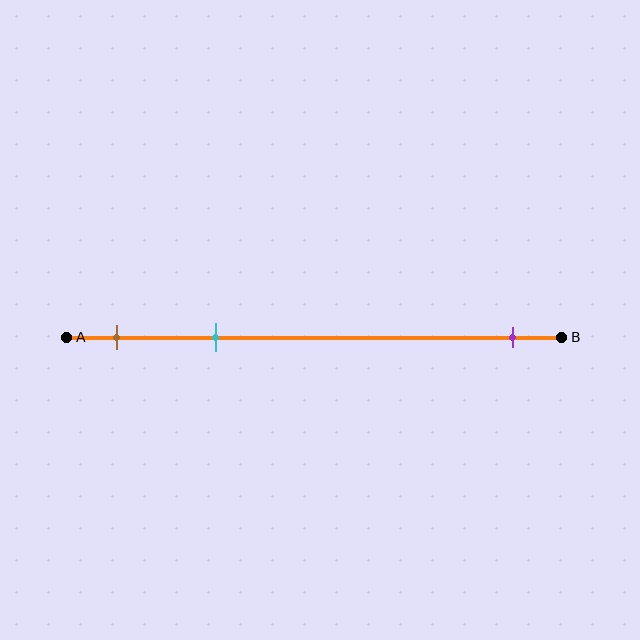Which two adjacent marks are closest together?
The brown and cyan marks are the closest adjacent pair.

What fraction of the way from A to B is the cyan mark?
The cyan mark is approximately 30% (0.3) of the way from A to B.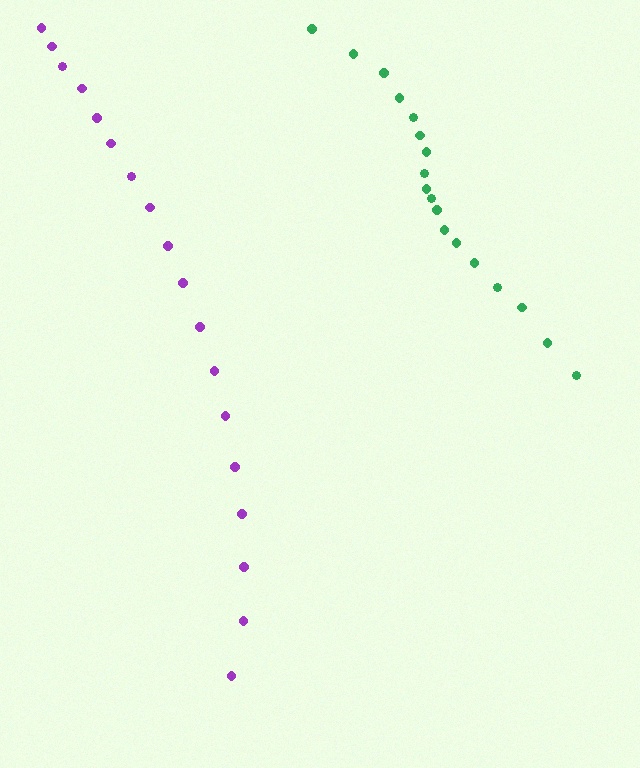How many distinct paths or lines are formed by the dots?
There are 2 distinct paths.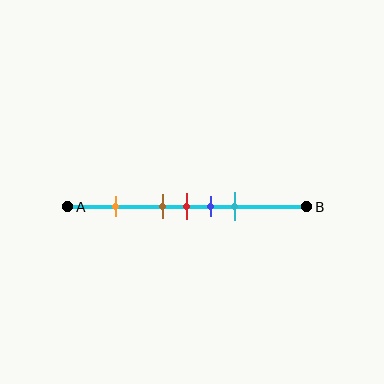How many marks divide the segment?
There are 5 marks dividing the segment.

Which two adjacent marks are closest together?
The brown and red marks are the closest adjacent pair.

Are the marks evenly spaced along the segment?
No, the marks are not evenly spaced.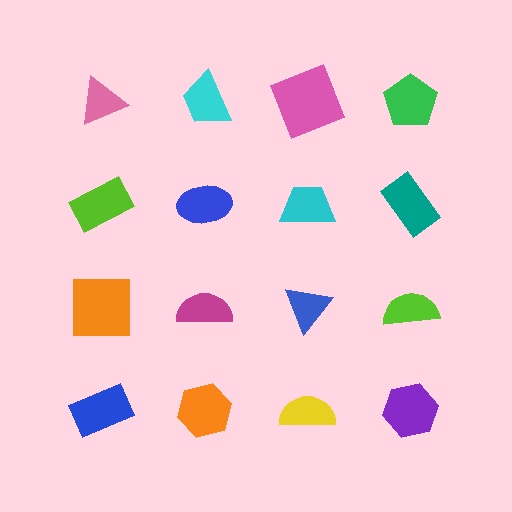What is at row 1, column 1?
A pink triangle.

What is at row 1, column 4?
A green pentagon.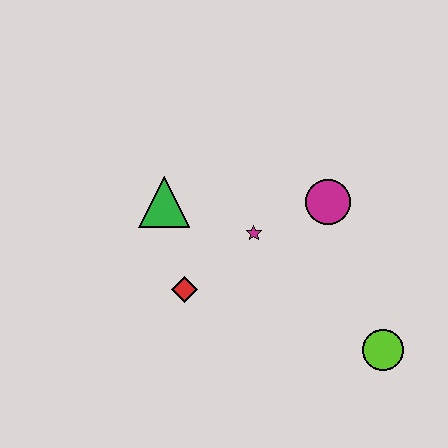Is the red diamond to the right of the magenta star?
No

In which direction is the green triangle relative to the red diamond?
The green triangle is above the red diamond.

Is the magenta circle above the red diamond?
Yes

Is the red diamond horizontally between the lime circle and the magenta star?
No